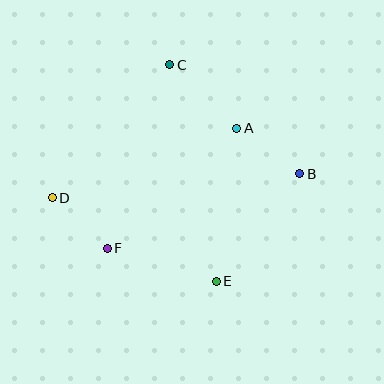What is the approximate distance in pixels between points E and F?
The distance between E and F is approximately 114 pixels.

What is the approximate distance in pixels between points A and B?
The distance between A and B is approximately 78 pixels.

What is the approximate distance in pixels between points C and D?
The distance between C and D is approximately 177 pixels.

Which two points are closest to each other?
Points D and F are closest to each other.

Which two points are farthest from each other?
Points B and D are farthest from each other.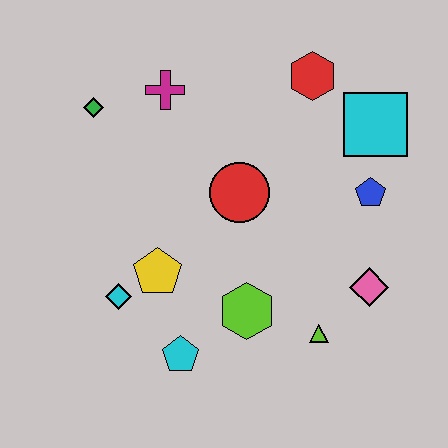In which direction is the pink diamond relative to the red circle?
The pink diamond is to the right of the red circle.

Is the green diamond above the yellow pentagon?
Yes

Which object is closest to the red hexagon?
The cyan square is closest to the red hexagon.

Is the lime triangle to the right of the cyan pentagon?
Yes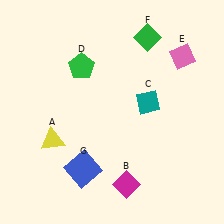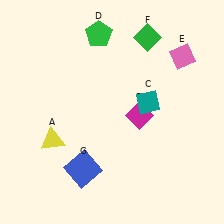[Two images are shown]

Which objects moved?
The objects that moved are: the magenta diamond (B), the green pentagon (D).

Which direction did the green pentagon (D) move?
The green pentagon (D) moved up.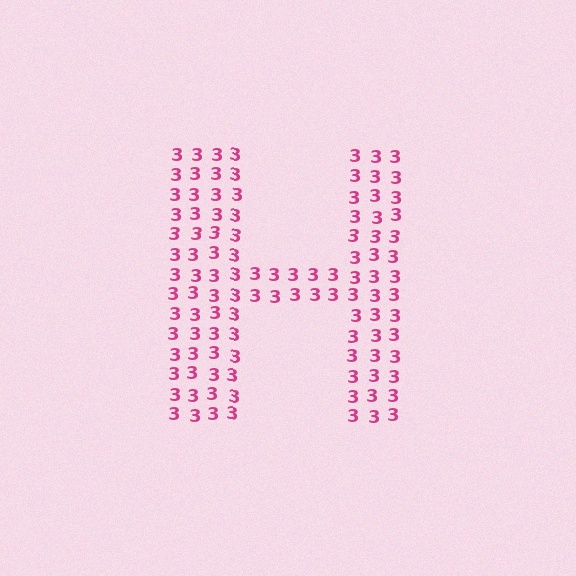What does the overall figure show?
The overall figure shows the letter H.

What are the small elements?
The small elements are digit 3's.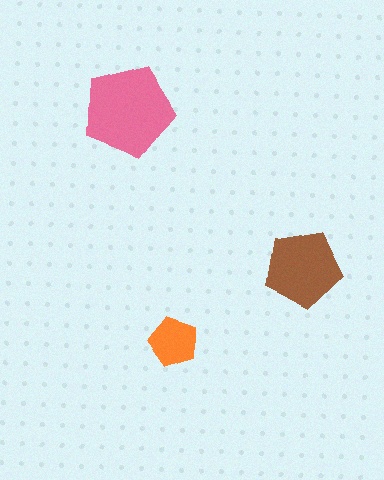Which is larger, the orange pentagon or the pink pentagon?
The pink one.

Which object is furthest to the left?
The pink pentagon is leftmost.